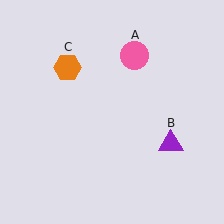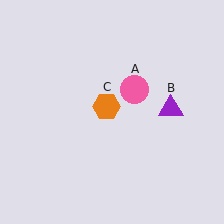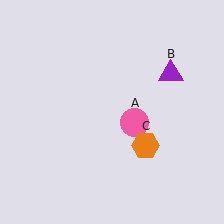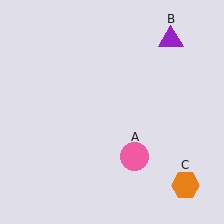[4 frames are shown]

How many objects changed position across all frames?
3 objects changed position: pink circle (object A), purple triangle (object B), orange hexagon (object C).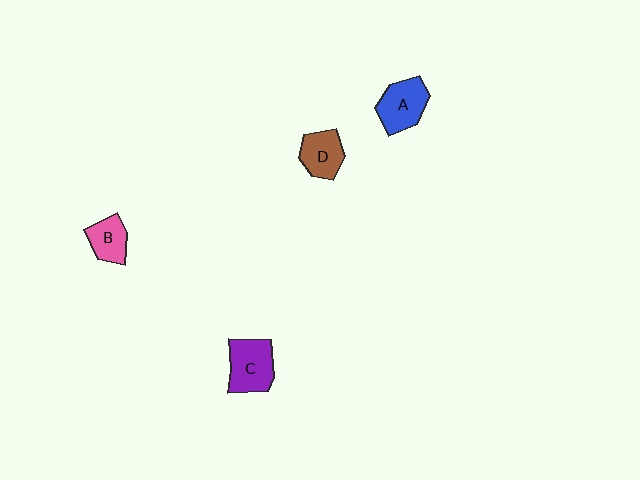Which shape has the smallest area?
Shape B (pink).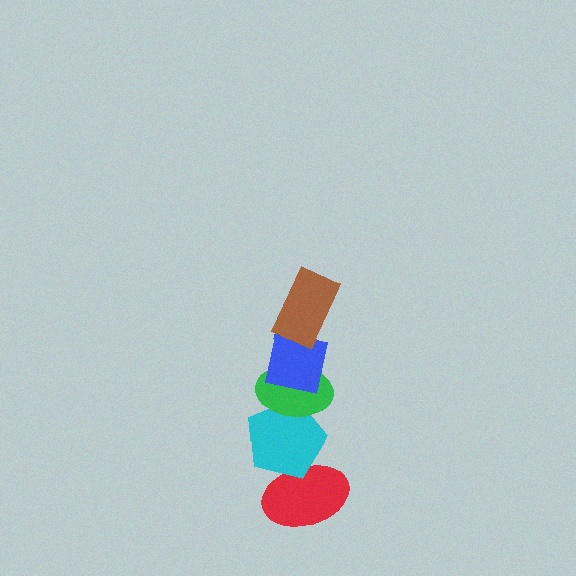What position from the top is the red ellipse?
The red ellipse is 5th from the top.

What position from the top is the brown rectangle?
The brown rectangle is 1st from the top.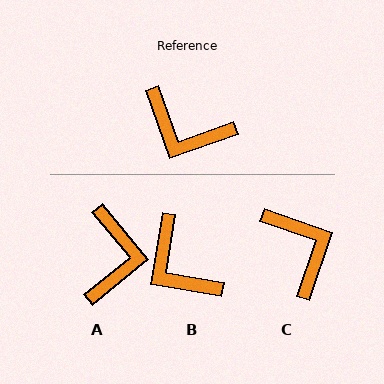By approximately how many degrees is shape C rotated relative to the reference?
Approximately 141 degrees counter-clockwise.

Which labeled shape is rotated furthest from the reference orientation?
C, about 141 degrees away.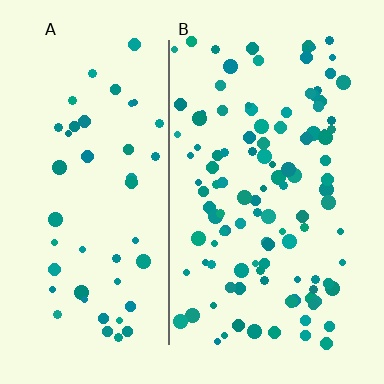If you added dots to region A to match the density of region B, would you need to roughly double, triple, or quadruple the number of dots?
Approximately double.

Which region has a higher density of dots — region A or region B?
B (the right).